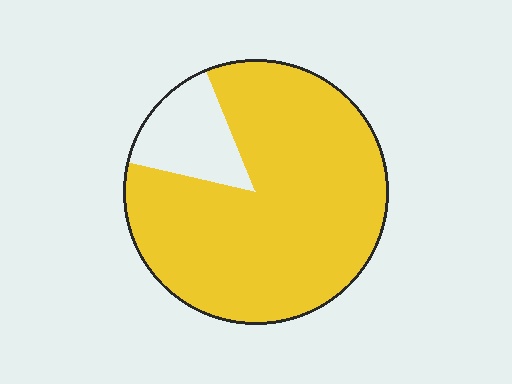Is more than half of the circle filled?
Yes.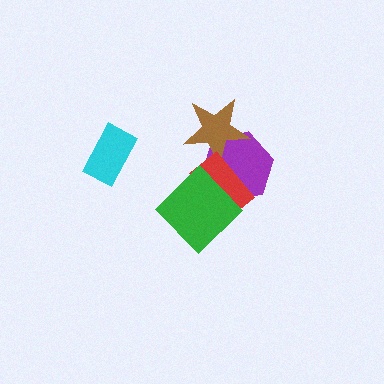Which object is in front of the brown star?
The red rectangle is in front of the brown star.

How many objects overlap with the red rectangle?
3 objects overlap with the red rectangle.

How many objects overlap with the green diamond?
2 objects overlap with the green diamond.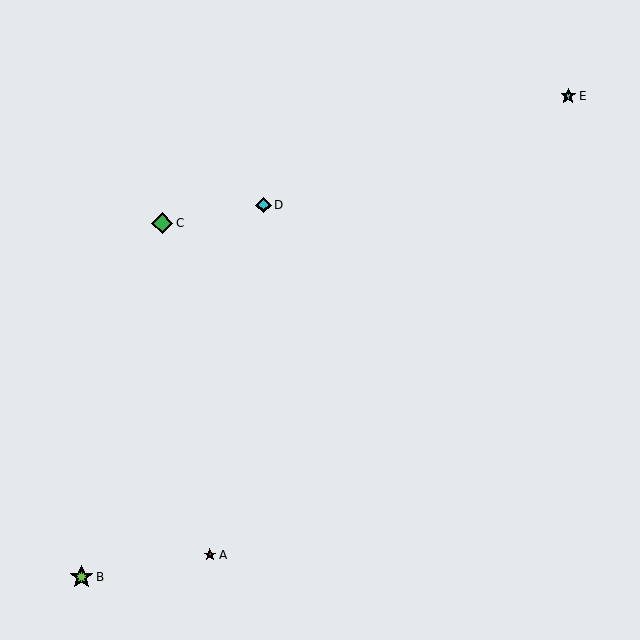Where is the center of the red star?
The center of the red star is at (210, 555).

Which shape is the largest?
The lime star (labeled B) is the largest.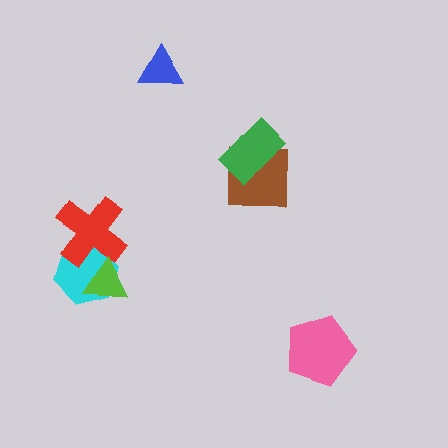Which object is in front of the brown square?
The green rectangle is in front of the brown square.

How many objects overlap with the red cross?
2 objects overlap with the red cross.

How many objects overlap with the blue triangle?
0 objects overlap with the blue triangle.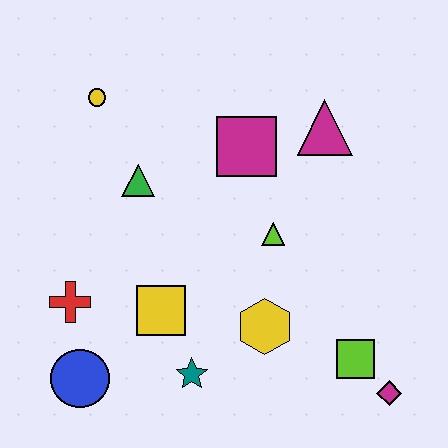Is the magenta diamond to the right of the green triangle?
Yes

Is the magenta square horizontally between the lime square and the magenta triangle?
No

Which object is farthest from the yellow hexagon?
The yellow circle is farthest from the yellow hexagon.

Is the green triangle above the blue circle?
Yes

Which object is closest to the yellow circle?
The green triangle is closest to the yellow circle.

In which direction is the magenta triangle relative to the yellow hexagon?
The magenta triangle is above the yellow hexagon.